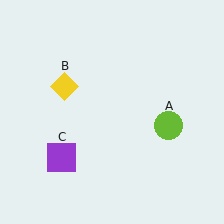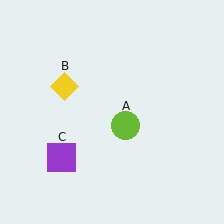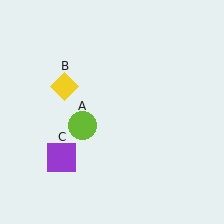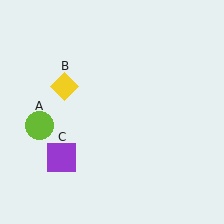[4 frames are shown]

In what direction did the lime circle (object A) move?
The lime circle (object A) moved left.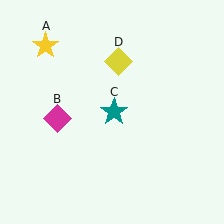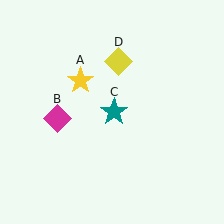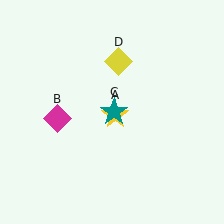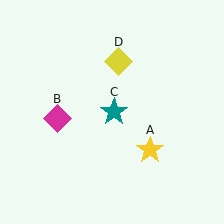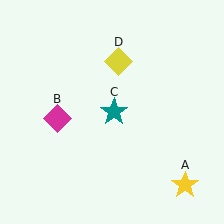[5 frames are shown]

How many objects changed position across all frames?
1 object changed position: yellow star (object A).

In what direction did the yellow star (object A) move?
The yellow star (object A) moved down and to the right.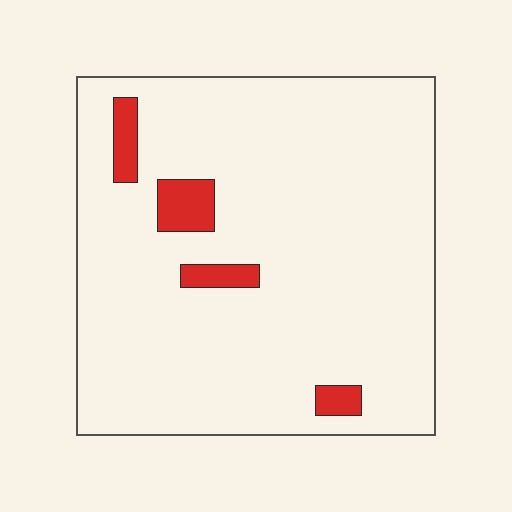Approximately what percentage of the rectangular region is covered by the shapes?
Approximately 5%.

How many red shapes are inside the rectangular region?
4.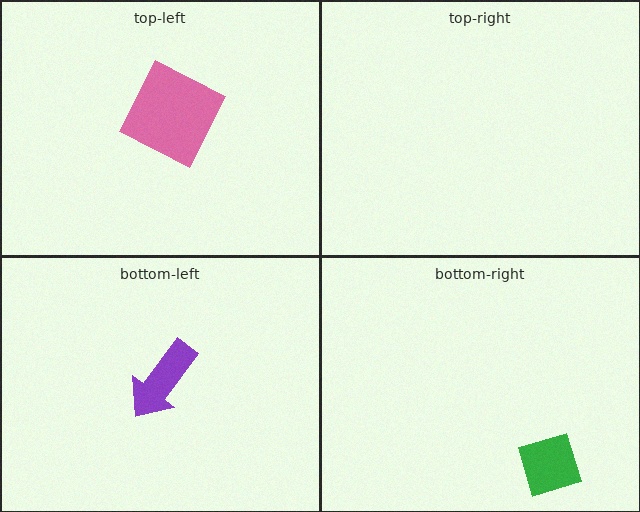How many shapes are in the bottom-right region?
1.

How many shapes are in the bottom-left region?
1.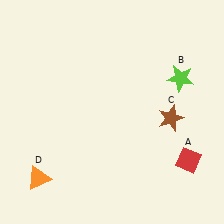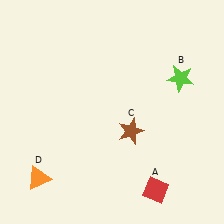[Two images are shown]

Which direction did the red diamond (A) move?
The red diamond (A) moved left.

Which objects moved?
The objects that moved are: the red diamond (A), the brown star (C).